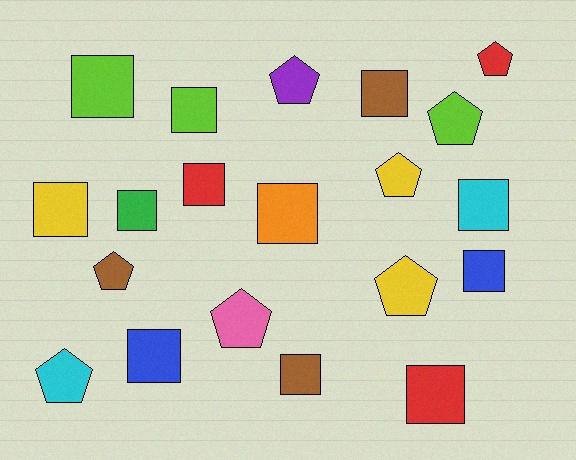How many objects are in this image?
There are 20 objects.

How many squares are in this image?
There are 12 squares.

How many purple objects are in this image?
There is 1 purple object.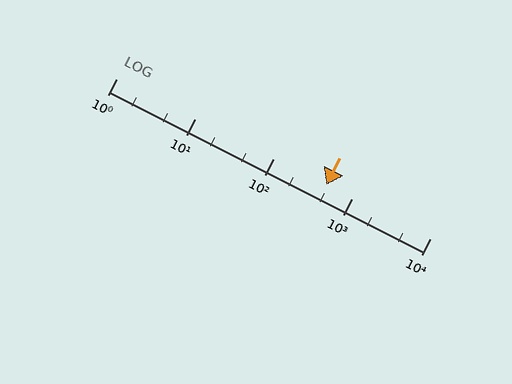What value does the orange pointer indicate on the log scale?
The pointer indicates approximately 470.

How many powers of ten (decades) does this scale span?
The scale spans 4 decades, from 1 to 10000.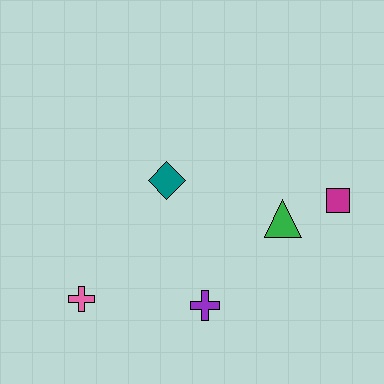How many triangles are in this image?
There is 1 triangle.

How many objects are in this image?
There are 5 objects.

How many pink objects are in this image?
There is 1 pink object.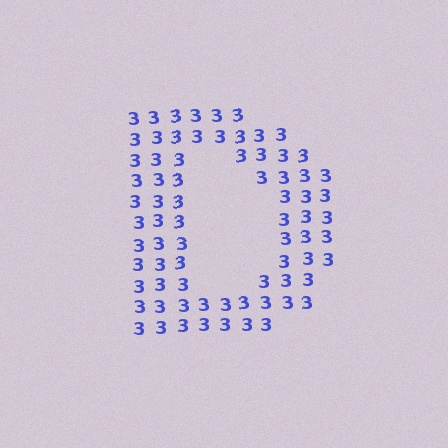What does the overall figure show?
The overall figure shows the letter D.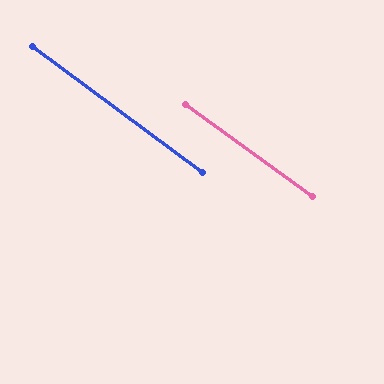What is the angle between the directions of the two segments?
Approximately 0 degrees.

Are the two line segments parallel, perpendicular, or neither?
Parallel — their directions differ by only 0.4°.